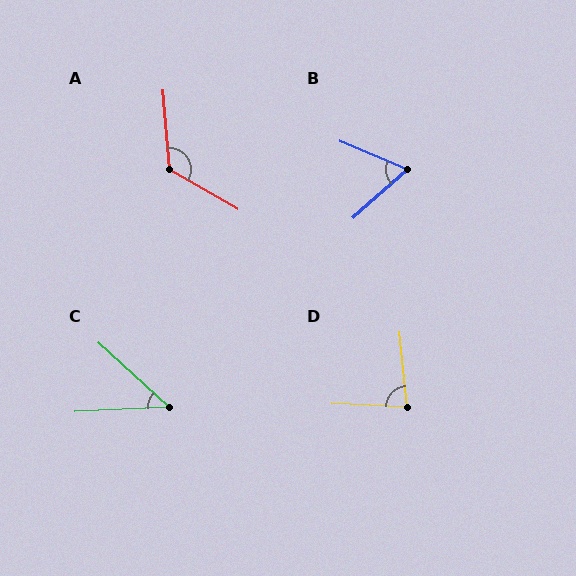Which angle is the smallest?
C, at approximately 45 degrees.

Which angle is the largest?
A, at approximately 125 degrees.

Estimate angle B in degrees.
Approximately 65 degrees.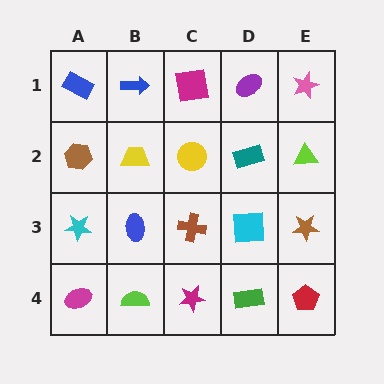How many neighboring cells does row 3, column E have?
3.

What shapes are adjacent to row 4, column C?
A brown cross (row 3, column C), a lime semicircle (row 4, column B), a green rectangle (row 4, column D).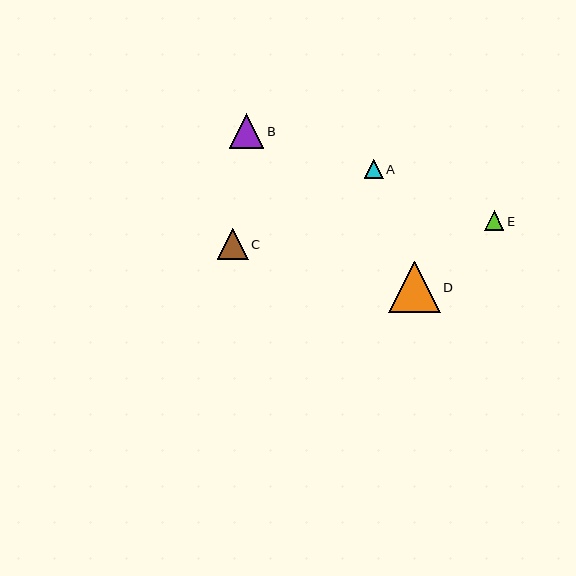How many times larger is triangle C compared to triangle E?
Triangle C is approximately 1.6 times the size of triangle E.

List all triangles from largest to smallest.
From largest to smallest: D, B, C, E, A.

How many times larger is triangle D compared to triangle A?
Triangle D is approximately 2.7 times the size of triangle A.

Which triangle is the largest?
Triangle D is the largest with a size of approximately 51 pixels.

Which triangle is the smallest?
Triangle A is the smallest with a size of approximately 19 pixels.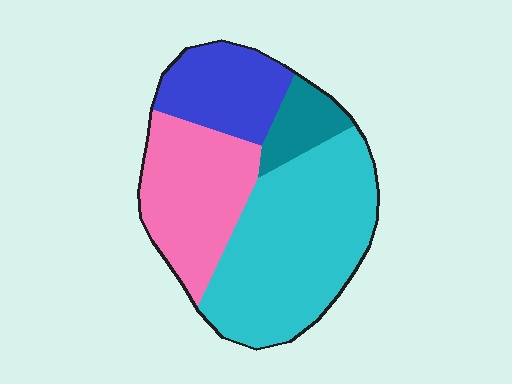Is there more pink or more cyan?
Cyan.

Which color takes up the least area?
Teal, at roughly 10%.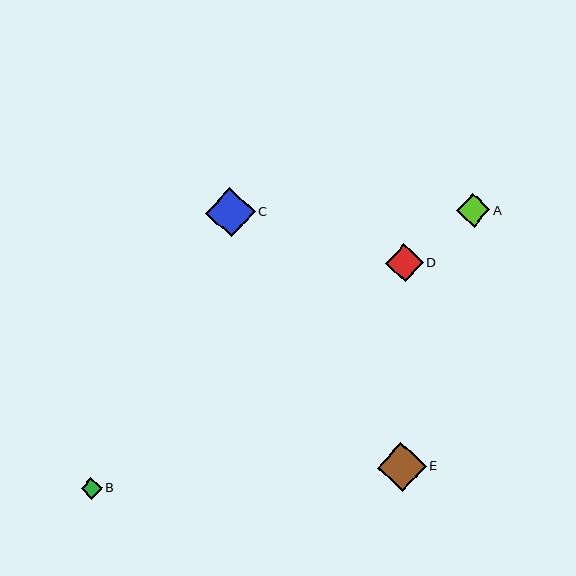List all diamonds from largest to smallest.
From largest to smallest: C, E, D, A, B.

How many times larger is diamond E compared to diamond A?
Diamond E is approximately 1.4 times the size of diamond A.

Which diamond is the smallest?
Diamond B is the smallest with a size of approximately 21 pixels.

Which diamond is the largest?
Diamond C is the largest with a size of approximately 49 pixels.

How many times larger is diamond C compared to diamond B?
Diamond C is approximately 2.3 times the size of diamond B.